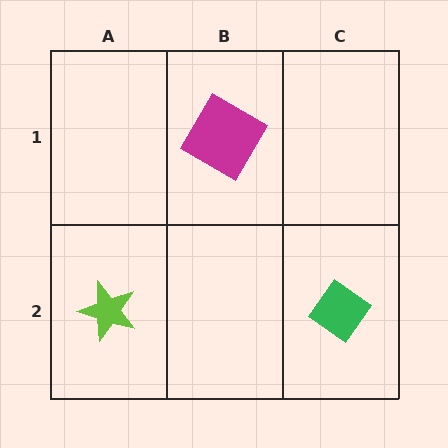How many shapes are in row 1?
1 shape.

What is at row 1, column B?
A magenta diamond.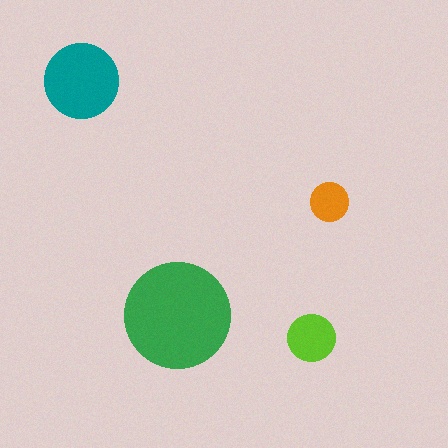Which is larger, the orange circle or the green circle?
The green one.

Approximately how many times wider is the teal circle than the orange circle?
About 2 times wider.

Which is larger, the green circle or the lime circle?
The green one.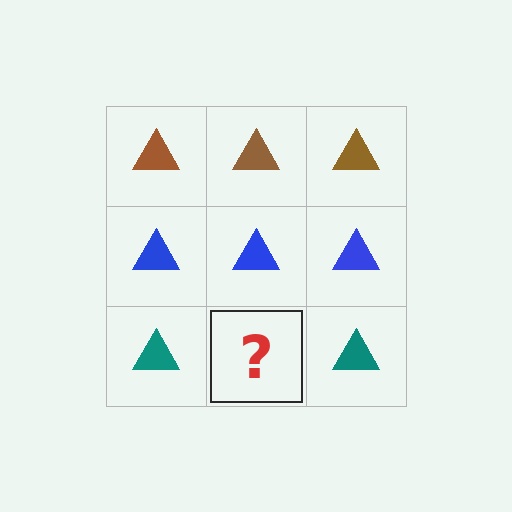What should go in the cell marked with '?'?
The missing cell should contain a teal triangle.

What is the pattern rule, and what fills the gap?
The rule is that each row has a consistent color. The gap should be filled with a teal triangle.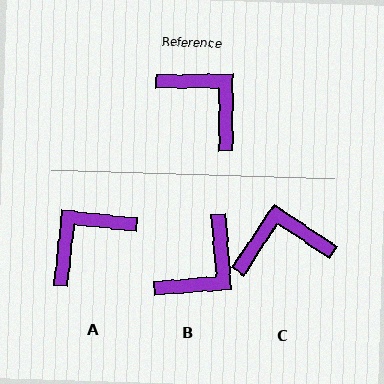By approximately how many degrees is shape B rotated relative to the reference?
Approximately 86 degrees clockwise.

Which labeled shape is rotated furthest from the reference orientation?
B, about 86 degrees away.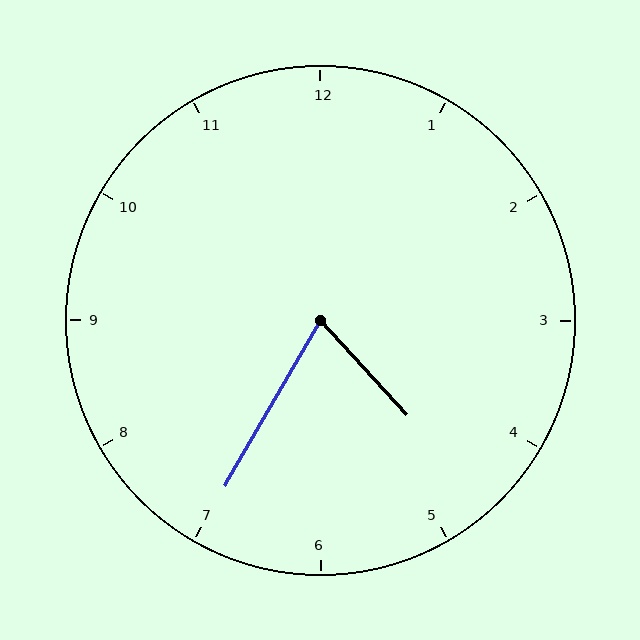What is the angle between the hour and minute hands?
Approximately 72 degrees.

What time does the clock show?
4:35.